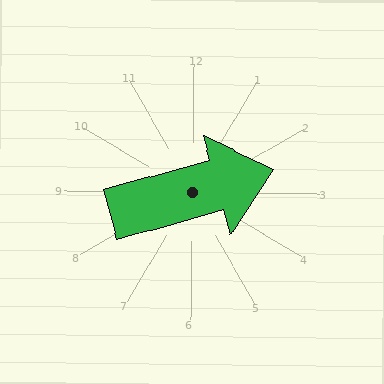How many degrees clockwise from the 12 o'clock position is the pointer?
Approximately 74 degrees.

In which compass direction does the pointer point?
East.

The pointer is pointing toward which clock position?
Roughly 2 o'clock.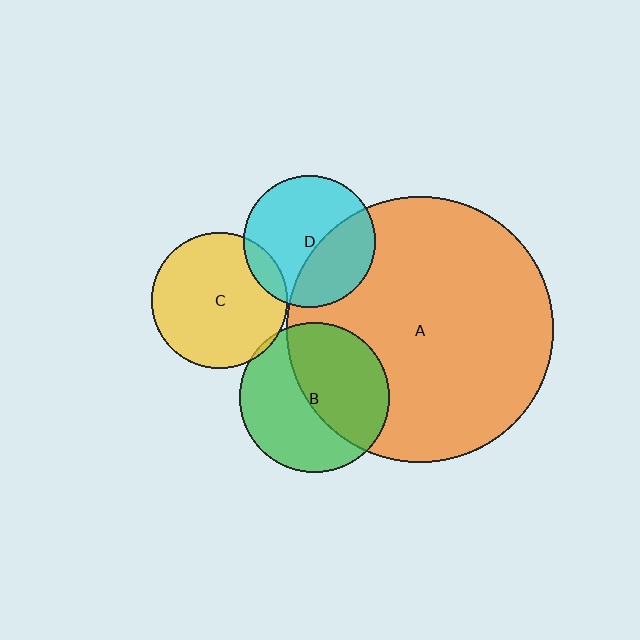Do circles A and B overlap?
Yes.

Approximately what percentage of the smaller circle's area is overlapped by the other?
Approximately 50%.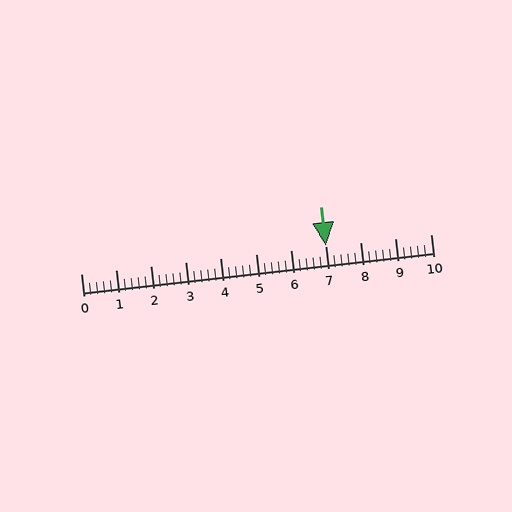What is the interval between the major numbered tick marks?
The major tick marks are spaced 1 units apart.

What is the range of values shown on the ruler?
The ruler shows values from 0 to 10.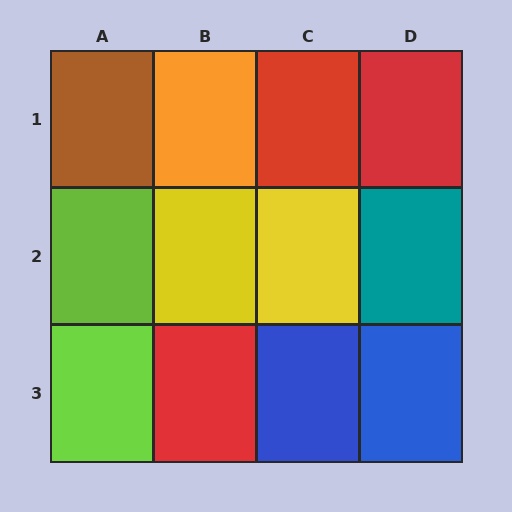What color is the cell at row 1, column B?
Orange.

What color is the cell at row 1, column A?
Brown.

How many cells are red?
3 cells are red.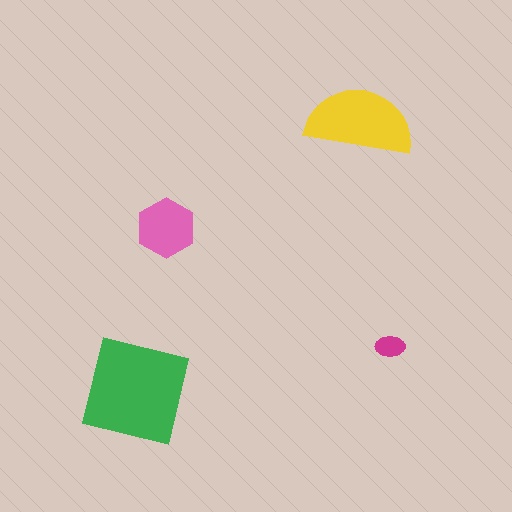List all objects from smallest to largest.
The magenta ellipse, the pink hexagon, the yellow semicircle, the green square.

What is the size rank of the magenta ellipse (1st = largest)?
4th.